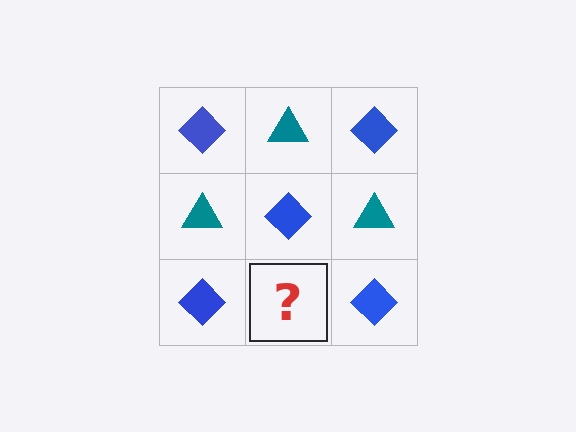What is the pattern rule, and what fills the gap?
The rule is that it alternates blue diamond and teal triangle in a checkerboard pattern. The gap should be filled with a teal triangle.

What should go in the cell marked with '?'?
The missing cell should contain a teal triangle.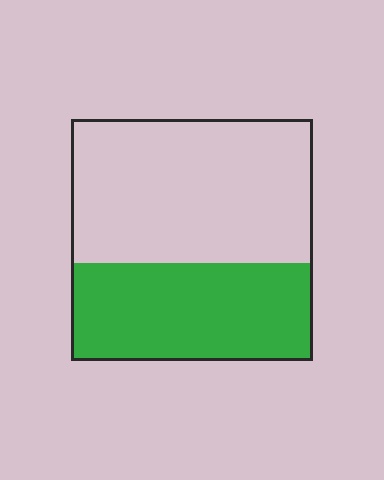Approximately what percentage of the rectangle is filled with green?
Approximately 40%.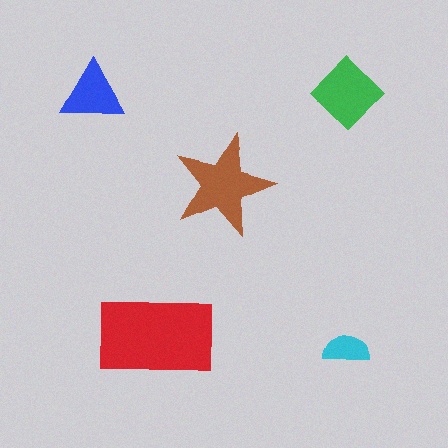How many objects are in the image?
There are 5 objects in the image.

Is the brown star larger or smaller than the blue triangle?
Larger.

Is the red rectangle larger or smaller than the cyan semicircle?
Larger.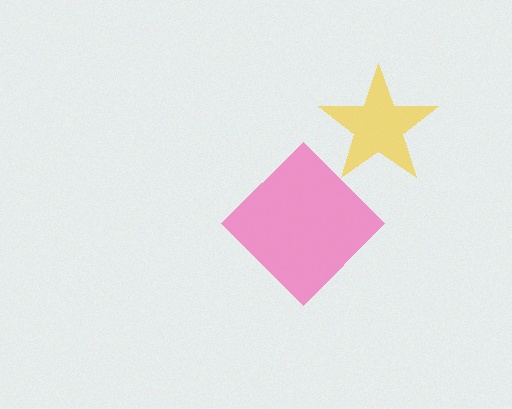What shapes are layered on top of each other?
The layered shapes are: a pink diamond, a yellow star.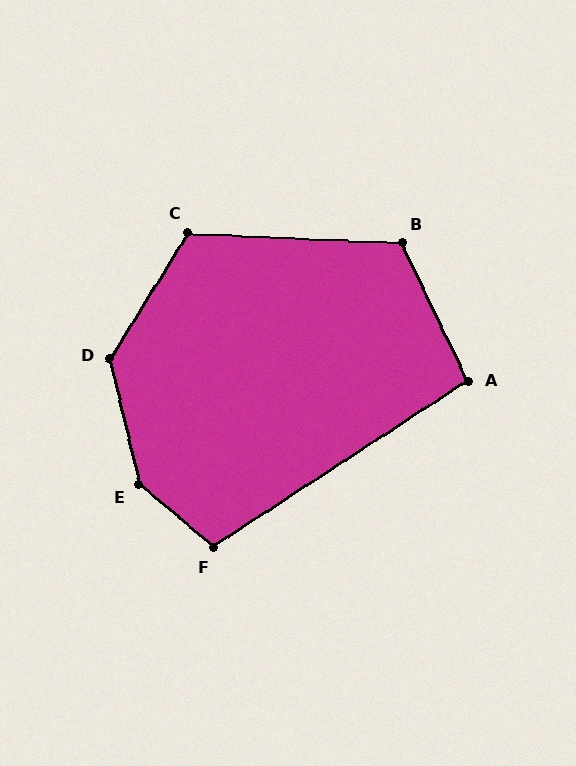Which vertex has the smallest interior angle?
A, at approximately 97 degrees.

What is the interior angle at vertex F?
Approximately 107 degrees (obtuse).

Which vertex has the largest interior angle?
E, at approximately 143 degrees.